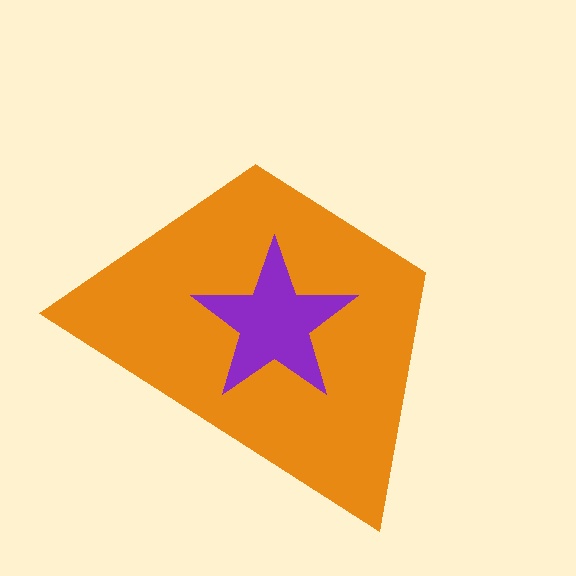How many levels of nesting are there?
2.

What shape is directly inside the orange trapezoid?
The purple star.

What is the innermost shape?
The purple star.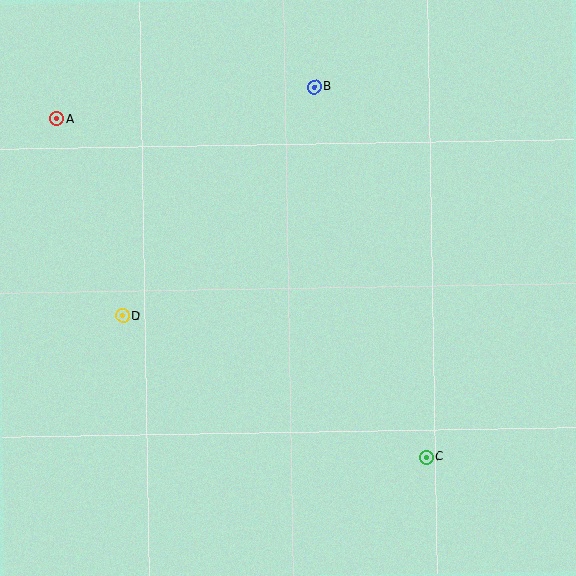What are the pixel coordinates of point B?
Point B is at (314, 87).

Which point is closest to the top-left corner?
Point A is closest to the top-left corner.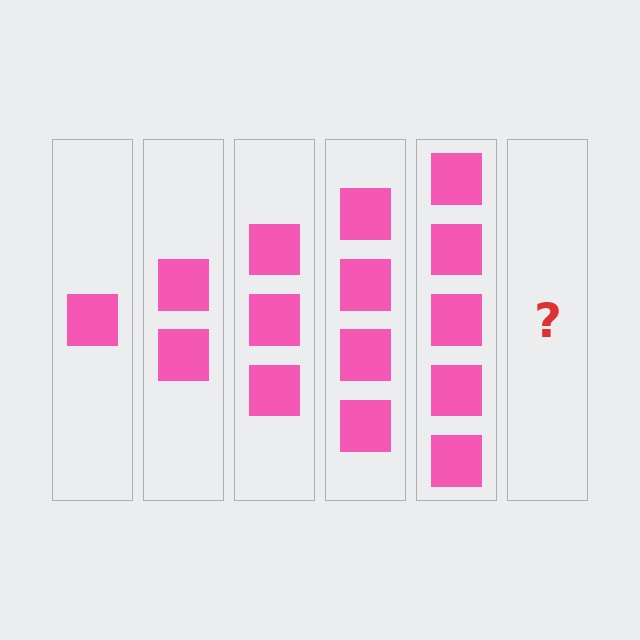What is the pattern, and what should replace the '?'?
The pattern is that each step adds one more square. The '?' should be 6 squares.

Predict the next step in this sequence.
The next step is 6 squares.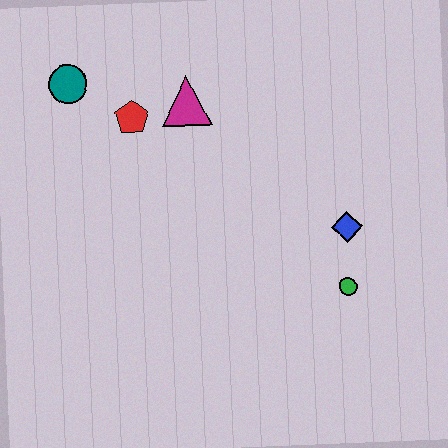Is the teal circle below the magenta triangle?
No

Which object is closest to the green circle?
The blue diamond is closest to the green circle.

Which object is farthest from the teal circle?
The green circle is farthest from the teal circle.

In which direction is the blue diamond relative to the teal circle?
The blue diamond is to the right of the teal circle.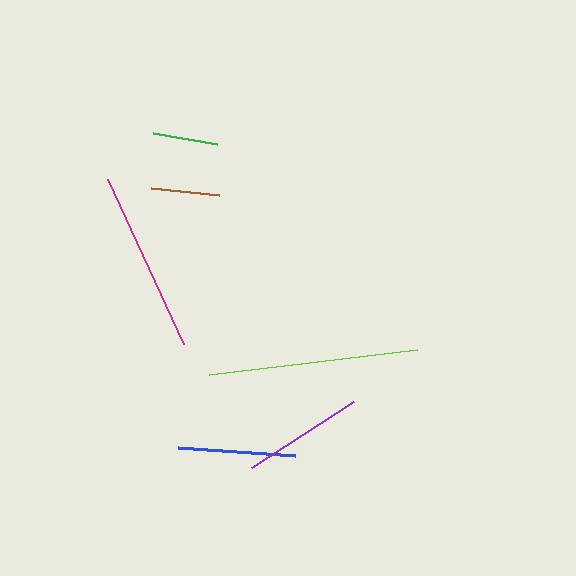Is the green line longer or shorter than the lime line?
The lime line is longer than the green line.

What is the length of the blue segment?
The blue segment is approximately 118 pixels long.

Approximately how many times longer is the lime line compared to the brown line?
The lime line is approximately 3.1 times the length of the brown line.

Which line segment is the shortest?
The green line is the shortest at approximately 65 pixels.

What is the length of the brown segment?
The brown segment is approximately 68 pixels long.